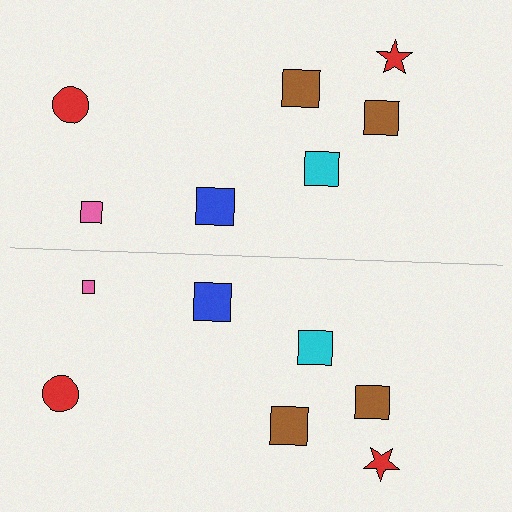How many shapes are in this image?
There are 14 shapes in this image.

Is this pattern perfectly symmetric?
No, the pattern is not perfectly symmetric. The pink square on the bottom side has a different size than its mirror counterpart.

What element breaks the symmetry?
The pink square on the bottom side has a different size than its mirror counterpart.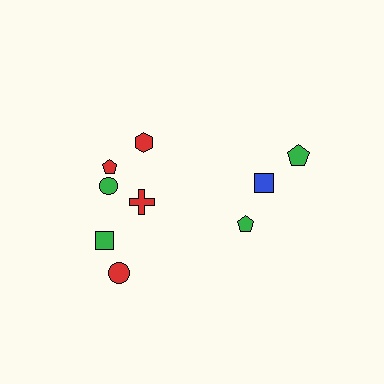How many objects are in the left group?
There are 6 objects.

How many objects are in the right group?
There are 3 objects.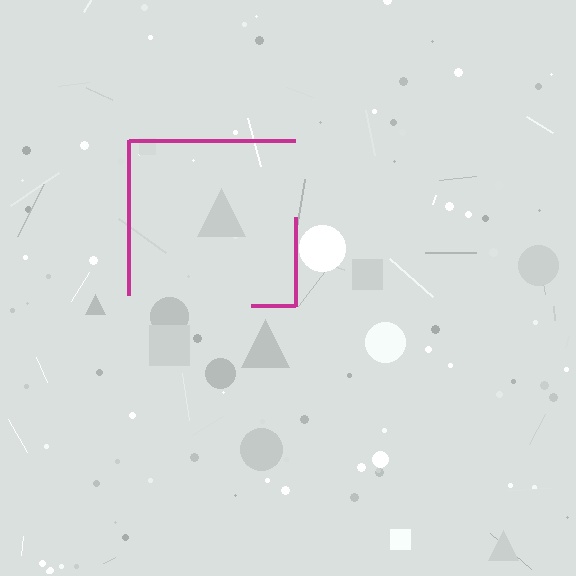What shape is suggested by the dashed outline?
The dashed outline suggests a square.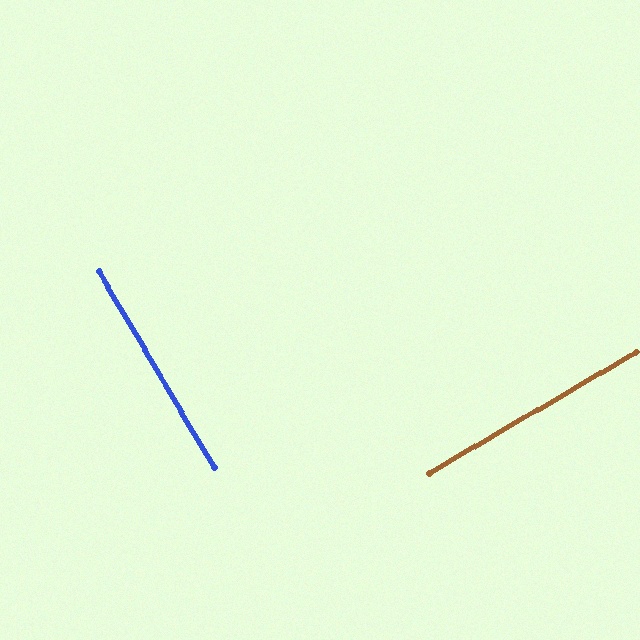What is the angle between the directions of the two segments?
Approximately 90 degrees.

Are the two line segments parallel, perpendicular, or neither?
Perpendicular — they meet at approximately 90°.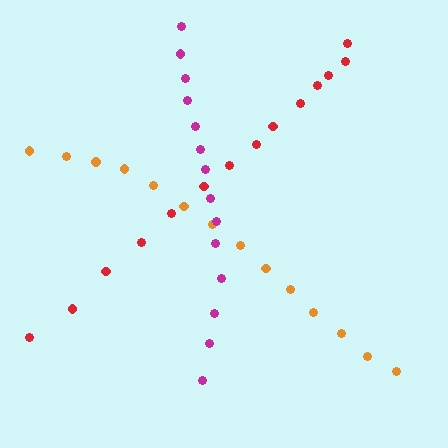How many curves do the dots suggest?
There are 3 distinct paths.